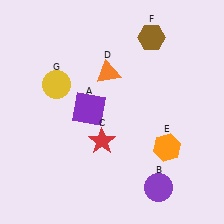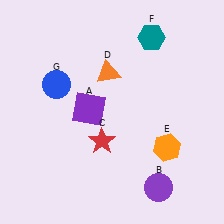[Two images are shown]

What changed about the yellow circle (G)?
In Image 1, G is yellow. In Image 2, it changed to blue.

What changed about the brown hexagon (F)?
In Image 1, F is brown. In Image 2, it changed to teal.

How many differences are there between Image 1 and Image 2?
There are 2 differences between the two images.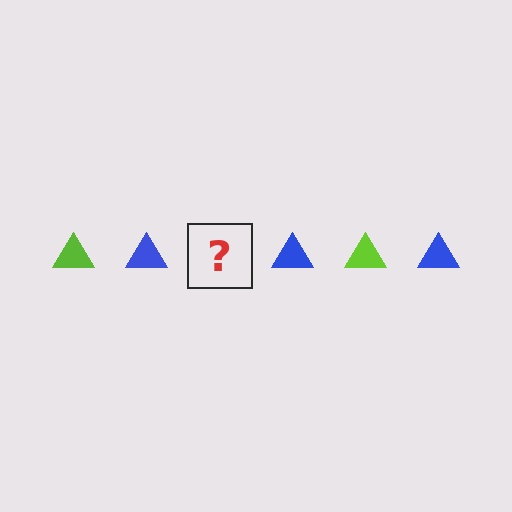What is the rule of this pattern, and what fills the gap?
The rule is that the pattern cycles through lime, blue triangles. The gap should be filled with a lime triangle.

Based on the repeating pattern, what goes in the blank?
The blank should be a lime triangle.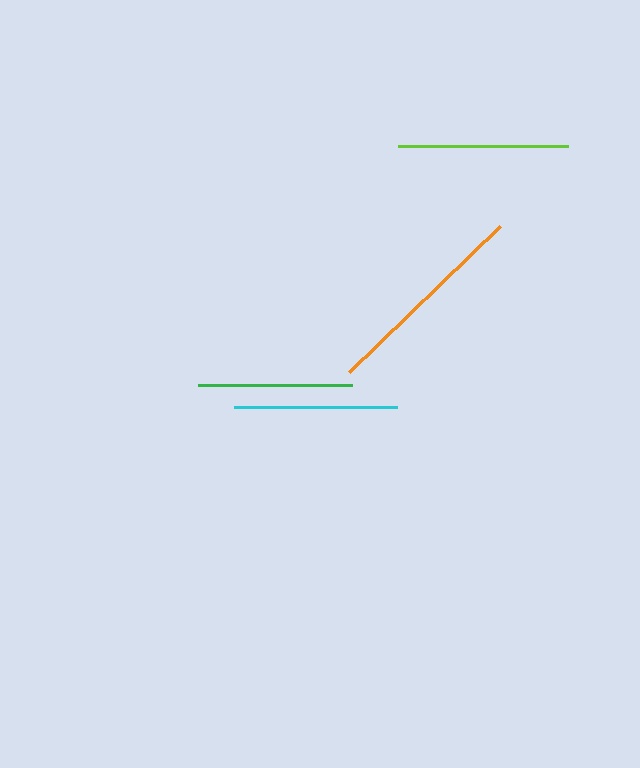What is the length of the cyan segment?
The cyan segment is approximately 163 pixels long.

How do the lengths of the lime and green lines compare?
The lime and green lines are approximately the same length.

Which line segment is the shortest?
The green line is the shortest at approximately 155 pixels.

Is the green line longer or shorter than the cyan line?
The cyan line is longer than the green line.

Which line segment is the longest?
The orange line is the longest at approximately 210 pixels.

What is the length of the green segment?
The green segment is approximately 155 pixels long.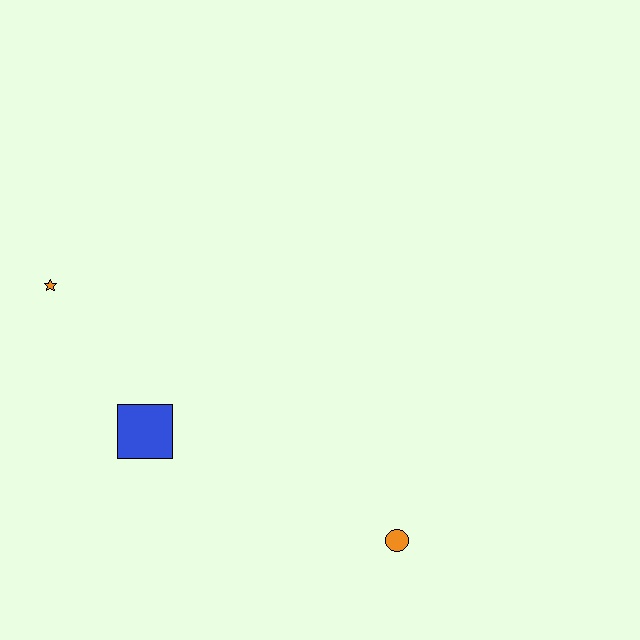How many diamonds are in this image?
There are no diamonds.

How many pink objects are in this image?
There are no pink objects.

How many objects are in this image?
There are 3 objects.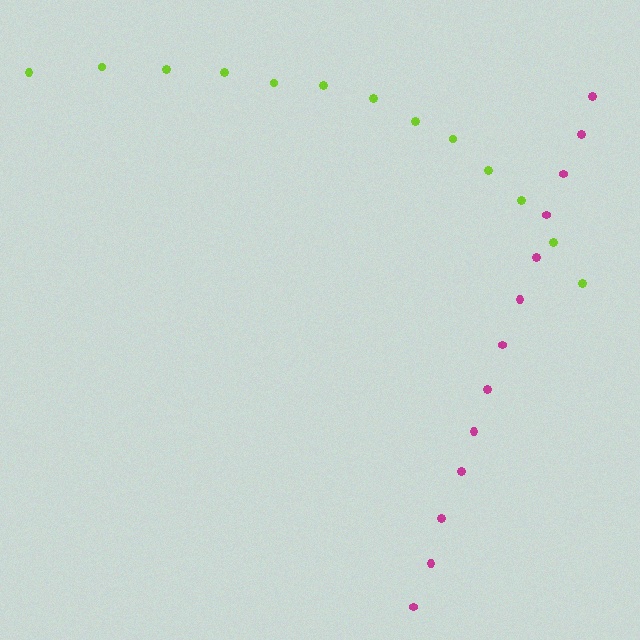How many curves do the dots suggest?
There are 2 distinct paths.